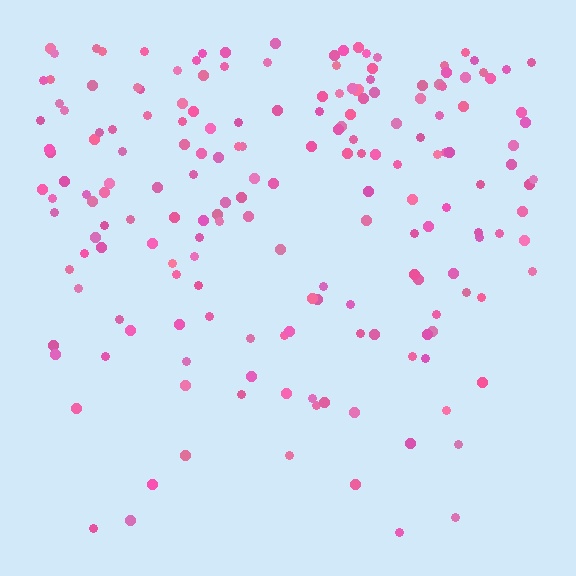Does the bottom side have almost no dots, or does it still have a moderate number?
Still a moderate number, just noticeably fewer than the top.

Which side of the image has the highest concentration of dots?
The top.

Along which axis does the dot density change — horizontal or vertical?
Vertical.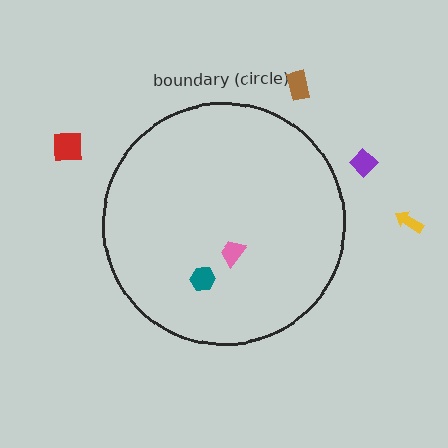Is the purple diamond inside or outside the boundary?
Outside.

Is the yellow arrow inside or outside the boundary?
Outside.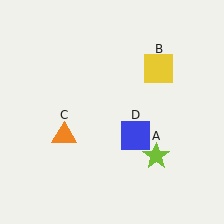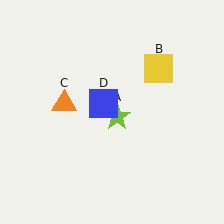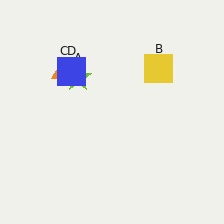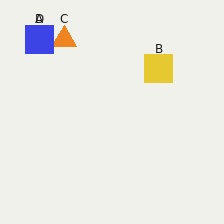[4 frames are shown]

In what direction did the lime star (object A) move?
The lime star (object A) moved up and to the left.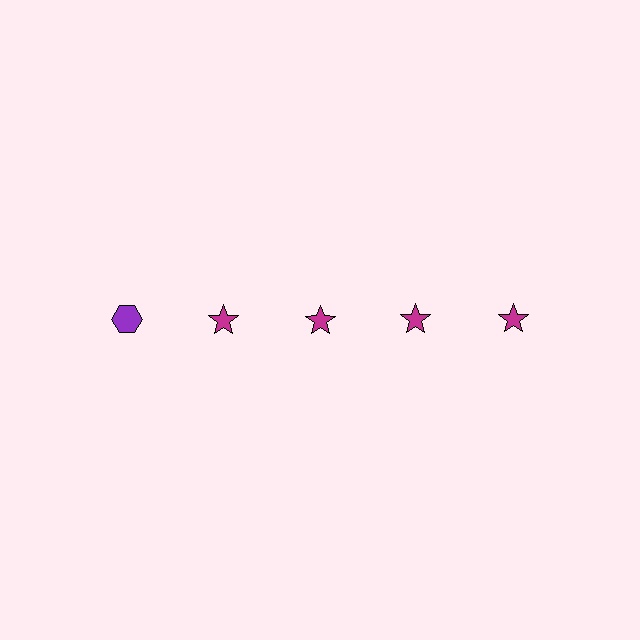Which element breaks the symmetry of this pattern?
The purple hexagon in the top row, leftmost column breaks the symmetry. All other shapes are magenta stars.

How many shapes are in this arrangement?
There are 5 shapes arranged in a grid pattern.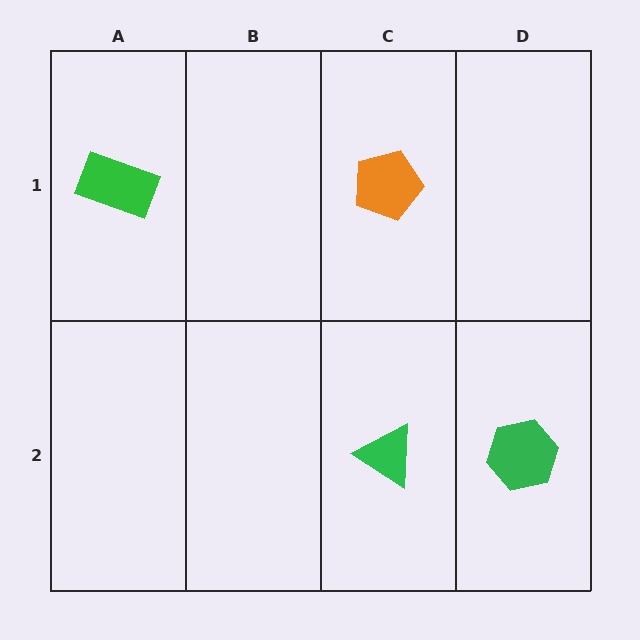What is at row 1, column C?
An orange pentagon.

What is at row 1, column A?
A green rectangle.